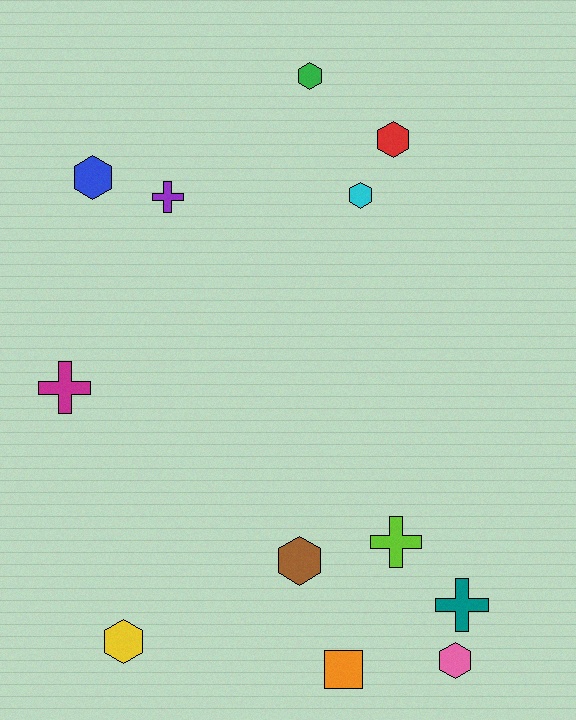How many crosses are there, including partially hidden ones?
There are 4 crosses.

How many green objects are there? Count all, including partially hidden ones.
There is 1 green object.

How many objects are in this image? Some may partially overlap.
There are 12 objects.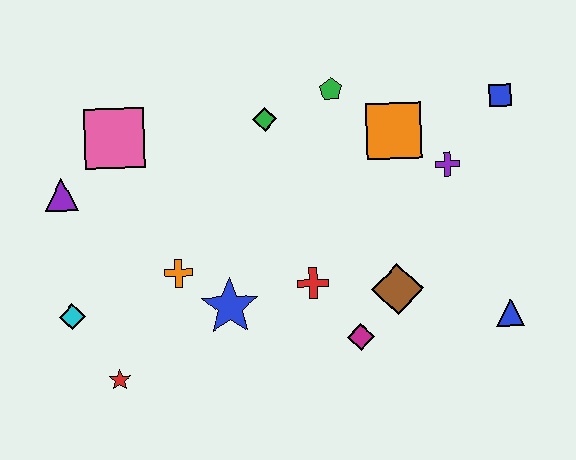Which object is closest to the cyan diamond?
The red star is closest to the cyan diamond.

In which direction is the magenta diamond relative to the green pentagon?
The magenta diamond is below the green pentagon.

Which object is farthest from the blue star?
The blue square is farthest from the blue star.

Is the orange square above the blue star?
Yes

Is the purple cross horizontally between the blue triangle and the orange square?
Yes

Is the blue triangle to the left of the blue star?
No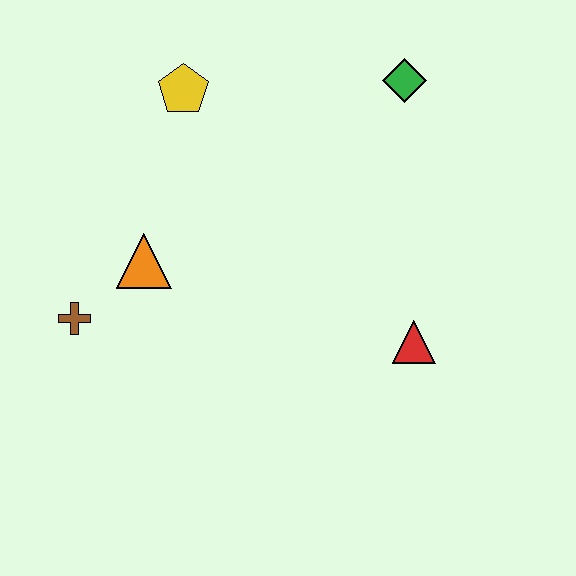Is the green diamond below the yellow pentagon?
No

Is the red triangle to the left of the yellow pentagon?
No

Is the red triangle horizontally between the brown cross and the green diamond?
No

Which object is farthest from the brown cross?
The green diamond is farthest from the brown cross.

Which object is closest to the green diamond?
The yellow pentagon is closest to the green diamond.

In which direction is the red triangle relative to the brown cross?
The red triangle is to the right of the brown cross.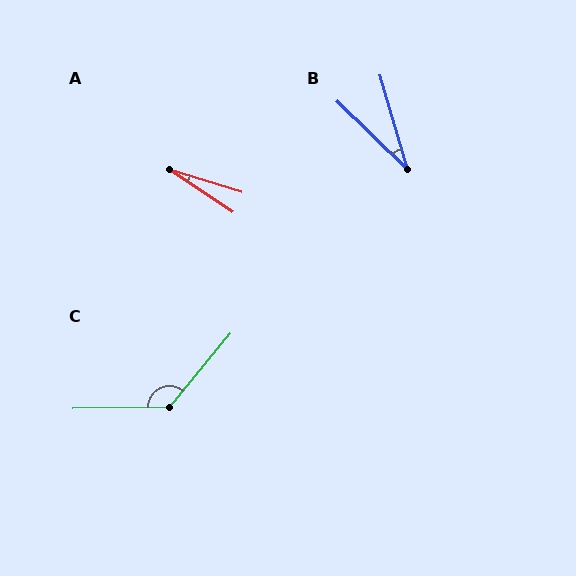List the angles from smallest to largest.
A (16°), B (29°), C (130°).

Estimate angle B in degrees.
Approximately 29 degrees.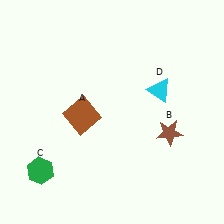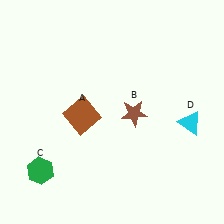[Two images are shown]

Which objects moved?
The objects that moved are: the brown star (B), the cyan triangle (D).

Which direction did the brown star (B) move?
The brown star (B) moved left.